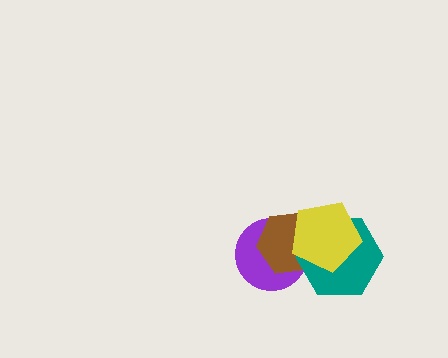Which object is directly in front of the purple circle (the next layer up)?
The brown hexagon is directly in front of the purple circle.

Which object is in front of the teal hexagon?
The yellow pentagon is in front of the teal hexagon.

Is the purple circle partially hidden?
Yes, it is partially covered by another shape.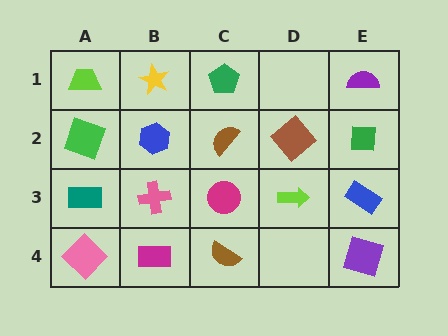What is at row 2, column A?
A green square.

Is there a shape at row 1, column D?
No, that cell is empty.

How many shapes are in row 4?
4 shapes.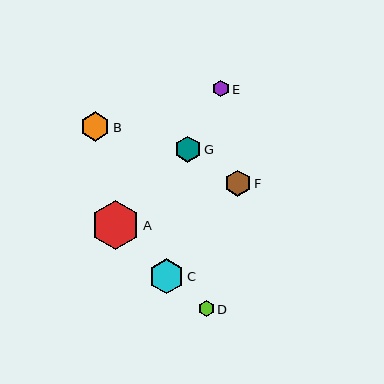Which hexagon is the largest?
Hexagon A is the largest with a size of approximately 49 pixels.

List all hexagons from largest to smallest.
From largest to smallest: A, C, B, G, F, E, D.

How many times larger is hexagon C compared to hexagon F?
Hexagon C is approximately 1.3 times the size of hexagon F.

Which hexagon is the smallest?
Hexagon D is the smallest with a size of approximately 16 pixels.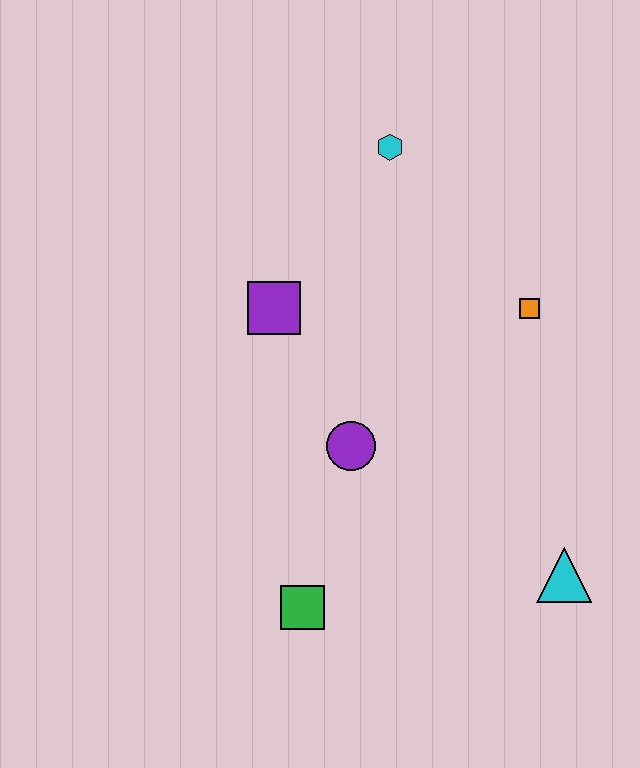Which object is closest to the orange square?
The cyan hexagon is closest to the orange square.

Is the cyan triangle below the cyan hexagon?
Yes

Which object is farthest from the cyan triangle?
The cyan hexagon is farthest from the cyan triangle.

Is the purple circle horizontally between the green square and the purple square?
No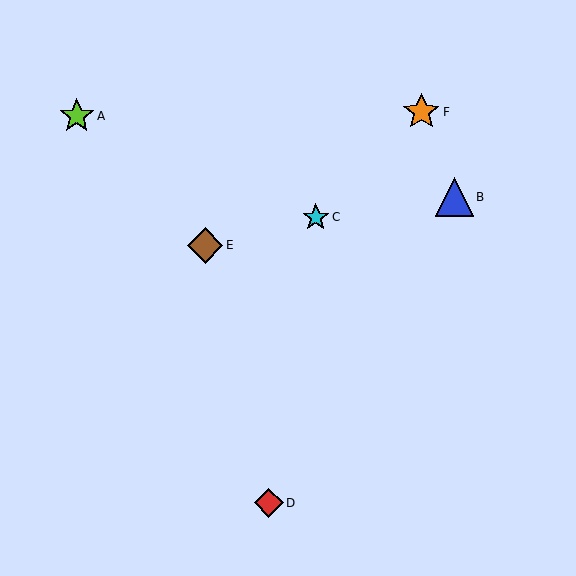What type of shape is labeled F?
Shape F is an orange star.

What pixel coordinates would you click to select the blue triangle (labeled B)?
Click at (454, 197) to select the blue triangle B.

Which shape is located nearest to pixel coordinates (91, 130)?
The lime star (labeled A) at (77, 116) is nearest to that location.